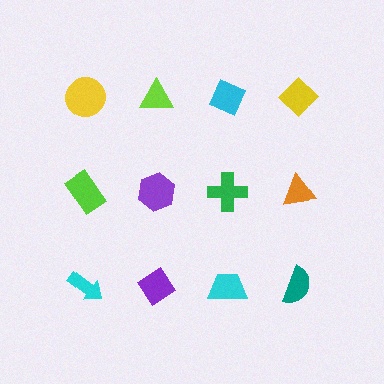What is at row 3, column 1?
A cyan arrow.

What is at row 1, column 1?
A yellow circle.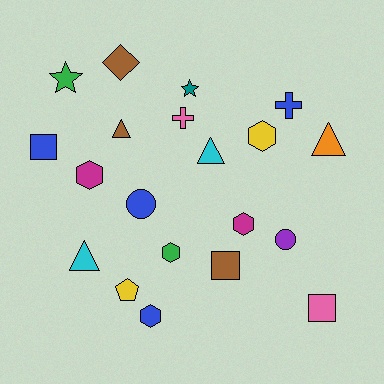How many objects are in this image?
There are 20 objects.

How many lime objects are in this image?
There are no lime objects.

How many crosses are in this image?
There are 2 crosses.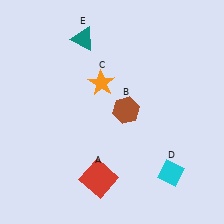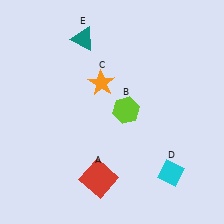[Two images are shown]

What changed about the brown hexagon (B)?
In Image 1, B is brown. In Image 2, it changed to lime.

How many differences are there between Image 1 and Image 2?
There is 1 difference between the two images.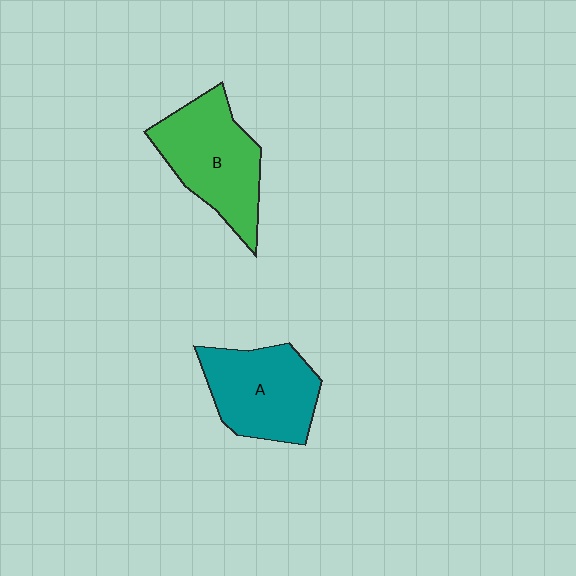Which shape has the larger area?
Shape B (green).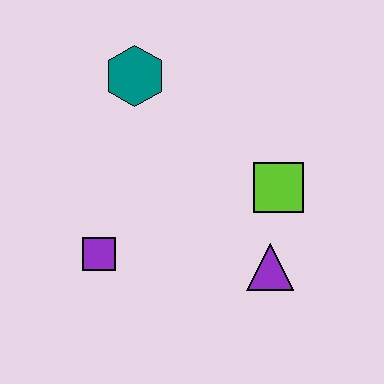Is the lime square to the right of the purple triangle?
Yes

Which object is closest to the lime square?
The purple triangle is closest to the lime square.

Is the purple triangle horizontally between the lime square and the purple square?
Yes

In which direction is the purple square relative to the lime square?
The purple square is to the left of the lime square.